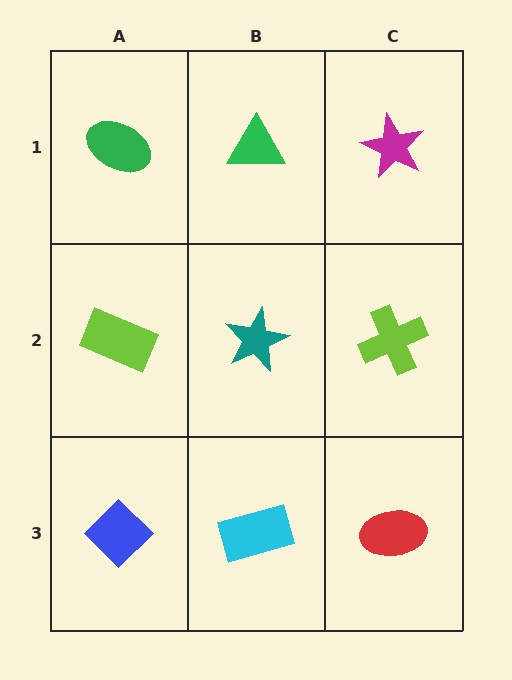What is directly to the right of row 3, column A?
A cyan rectangle.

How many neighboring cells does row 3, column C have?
2.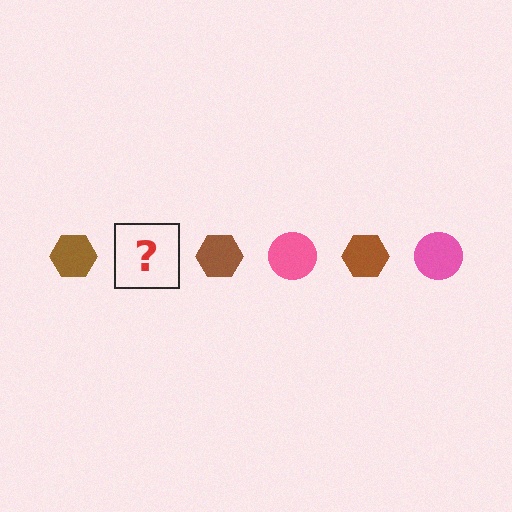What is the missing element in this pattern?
The missing element is a pink circle.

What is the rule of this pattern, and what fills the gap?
The rule is that the pattern alternates between brown hexagon and pink circle. The gap should be filled with a pink circle.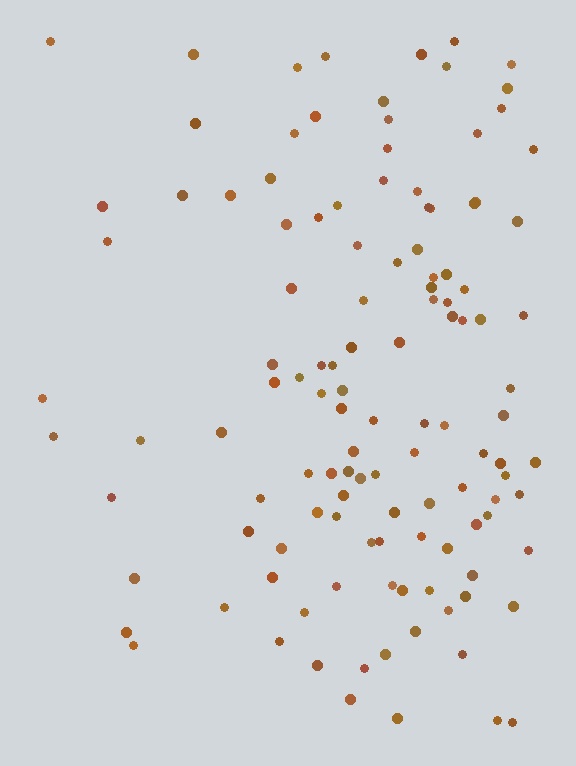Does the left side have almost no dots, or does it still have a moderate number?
Still a moderate number, just noticeably fewer than the right.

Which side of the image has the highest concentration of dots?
The right.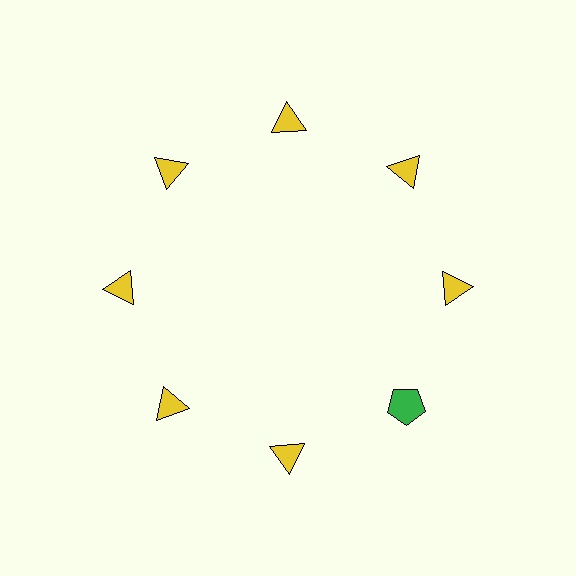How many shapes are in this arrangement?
There are 8 shapes arranged in a ring pattern.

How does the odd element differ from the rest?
It differs in both color (green instead of yellow) and shape (pentagon instead of triangle).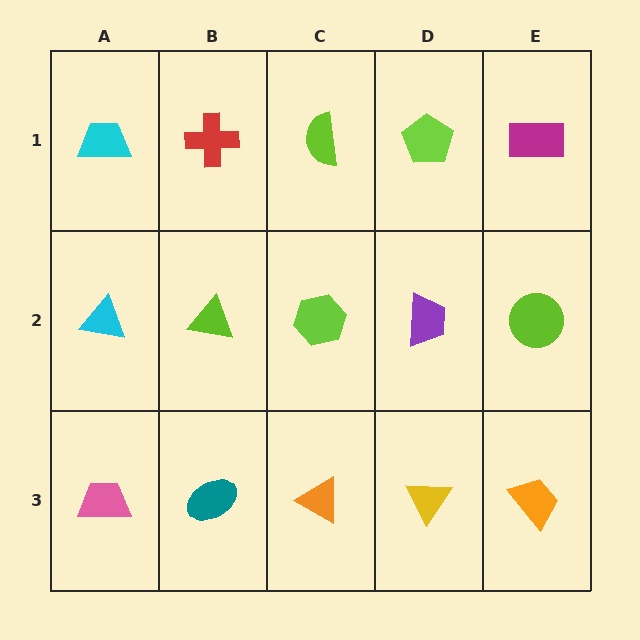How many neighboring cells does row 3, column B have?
3.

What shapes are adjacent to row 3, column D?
A purple trapezoid (row 2, column D), an orange triangle (row 3, column C), an orange trapezoid (row 3, column E).